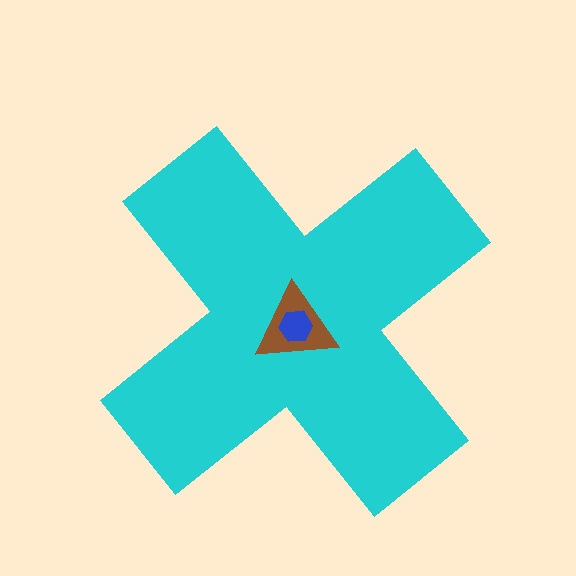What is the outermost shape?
The cyan cross.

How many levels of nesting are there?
3.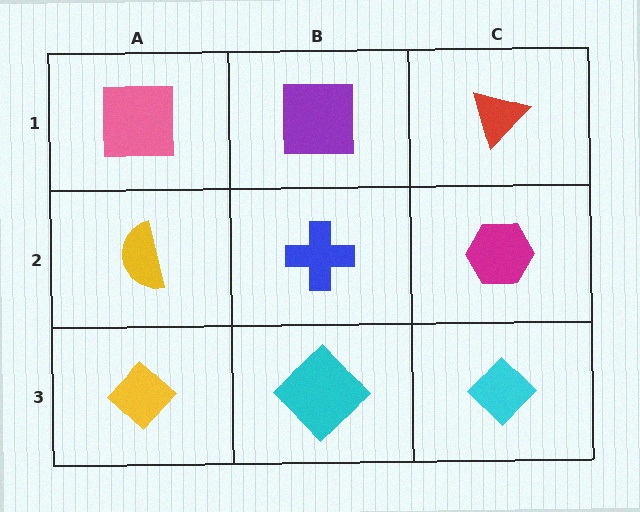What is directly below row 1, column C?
A magenta hexagon.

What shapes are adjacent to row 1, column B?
A blue cross (row 2, column B), a pink square (row 1, column A), a red triangle (row 1, column C).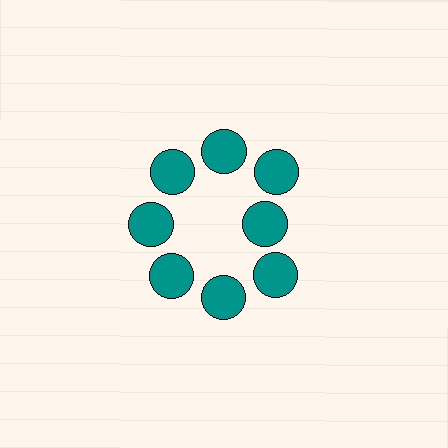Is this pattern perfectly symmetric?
No. The 8 teal circles are arranged in a ring, but one element near the 3 o'clock position is pulled inward toward the center, breaking the 8-fold rotational symmetry.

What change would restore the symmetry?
The symmetry would be restored by moving it outward, back onto the ring so that all 8 circles sit at equal angles and equal distance from the center.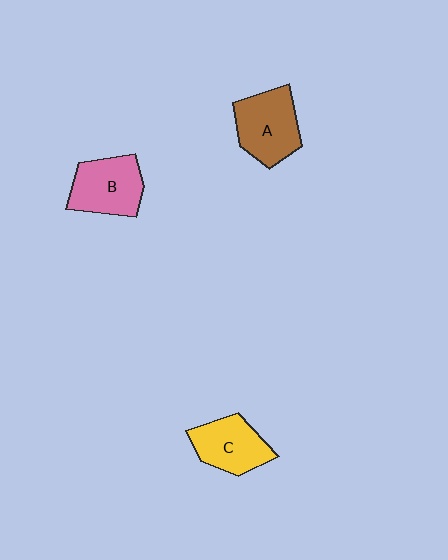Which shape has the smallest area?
Shape C (yellow).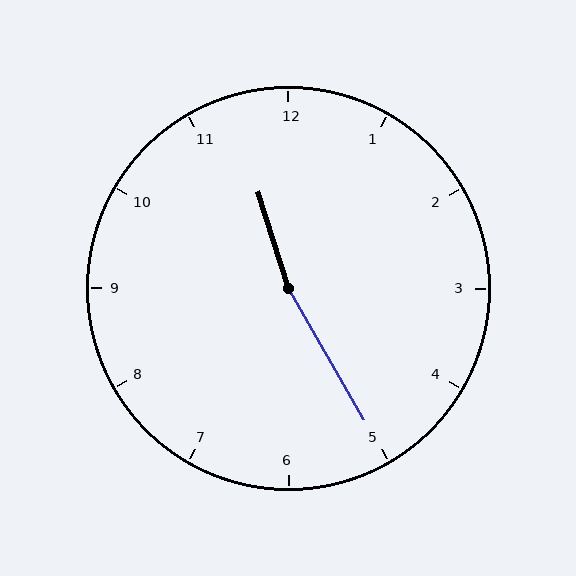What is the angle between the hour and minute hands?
Approximately 168 degrees.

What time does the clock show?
11:25.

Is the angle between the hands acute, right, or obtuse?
It is obtuse.